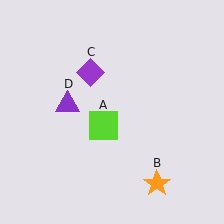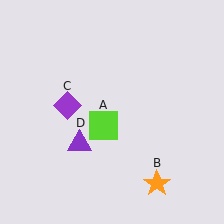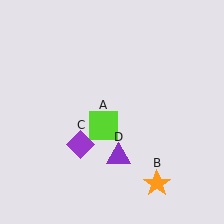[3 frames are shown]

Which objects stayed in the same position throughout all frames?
Lime square (object A) and orange star (object B) remained stationary.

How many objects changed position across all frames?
2 objects changed position: purple diamond (object C), purple triangle (object D).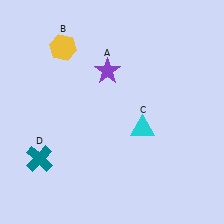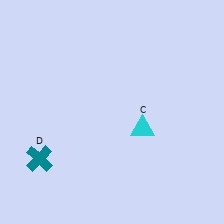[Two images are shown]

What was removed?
The purple star (A), the yellow hexagon (B) were removed in Image 2.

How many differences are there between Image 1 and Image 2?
There are 2 differences between the two images.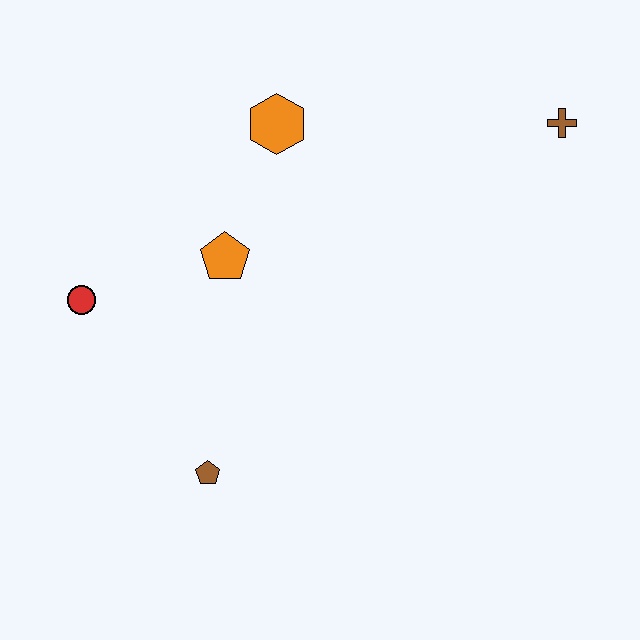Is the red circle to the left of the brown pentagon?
Yes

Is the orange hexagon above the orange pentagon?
Yes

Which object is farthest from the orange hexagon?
The brown pentagon is farthest from the orange hexagon.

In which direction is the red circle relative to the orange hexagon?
The red circle is to the left of the orange hexagon.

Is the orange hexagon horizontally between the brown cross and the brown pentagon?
Yes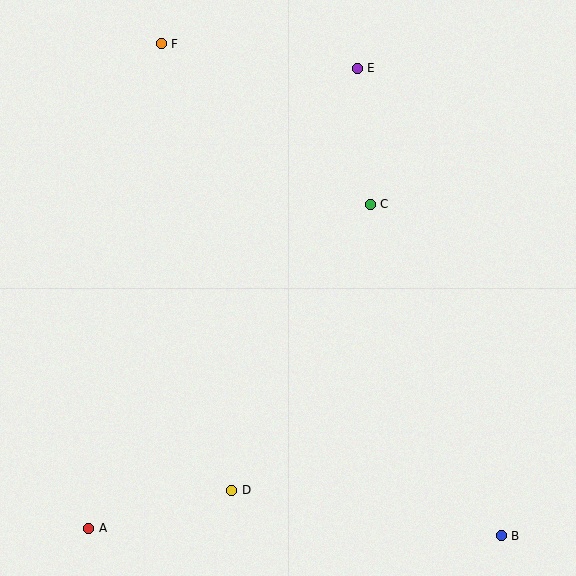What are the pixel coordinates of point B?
Point B is at (501, 536).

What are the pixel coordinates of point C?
Point C is at (370, 204).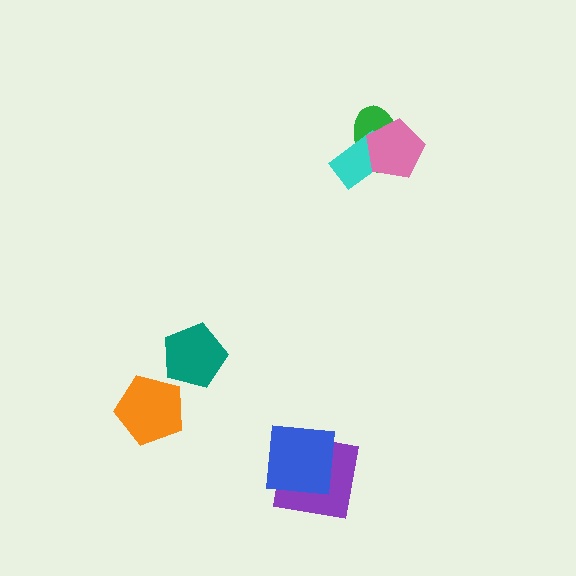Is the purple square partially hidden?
Yes, it is partially covered by another shape.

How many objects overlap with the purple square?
1 object overlaps with the purple square.